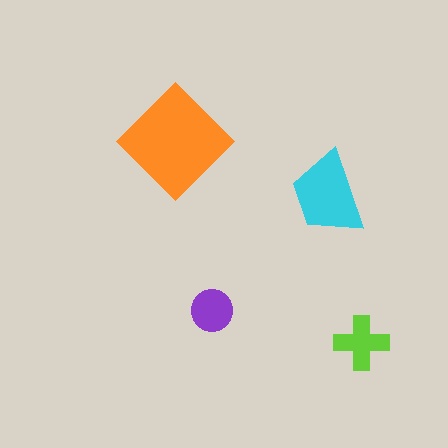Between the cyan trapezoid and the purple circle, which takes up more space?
The cyan trapezoid.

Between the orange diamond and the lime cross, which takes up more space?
The orange diamond.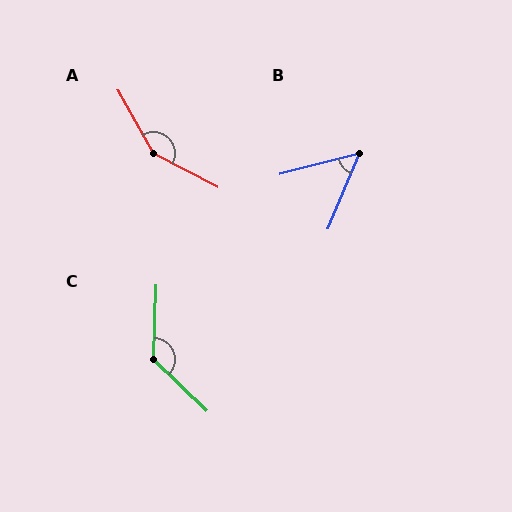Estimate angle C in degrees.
Approximately 132 degrees.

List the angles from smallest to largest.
B (53°), C (132°), A (147°).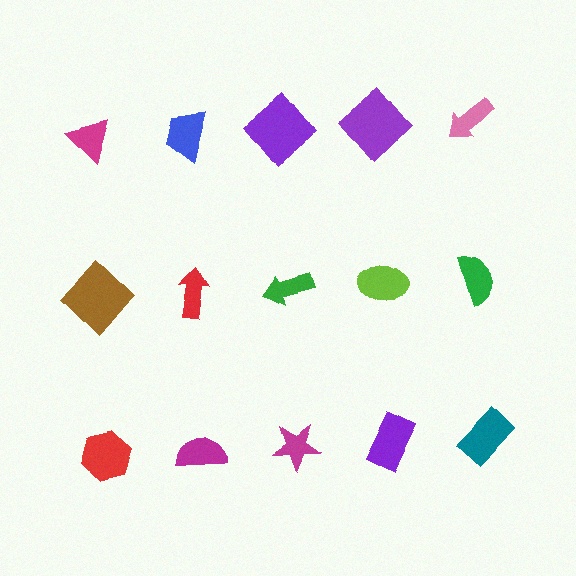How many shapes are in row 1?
5 shapes.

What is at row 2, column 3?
A green arrow.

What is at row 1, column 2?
A blue trapezoid.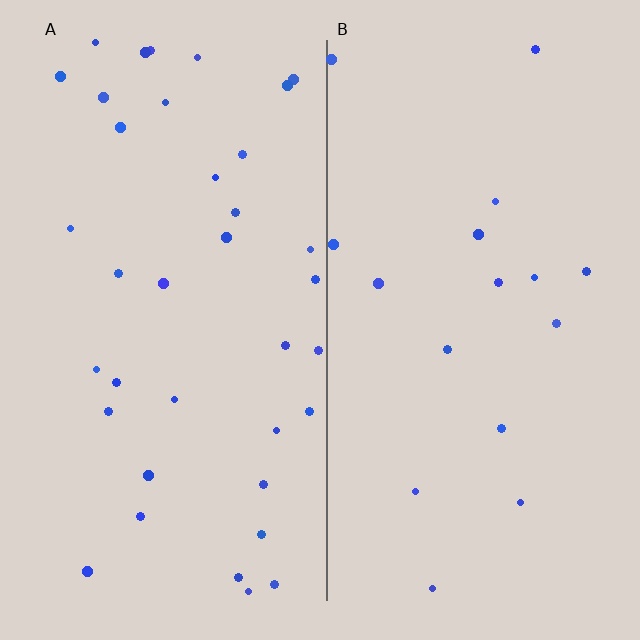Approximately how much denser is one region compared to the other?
Approximately 2.2× — region A over region B.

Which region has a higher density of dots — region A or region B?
A (the left).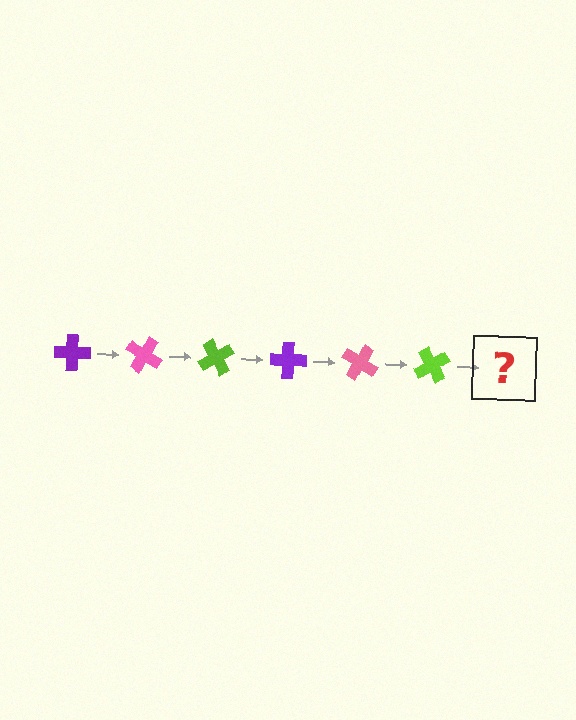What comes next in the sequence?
The next element should be a purple cross, rotated 180 degrees from the start.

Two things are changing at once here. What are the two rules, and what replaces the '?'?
The two rules are that it rotates 30 degrees each step and the color cycles through purple, pink, and lime. The '?' should be a purple cross, rotated 180 degrees from the start.